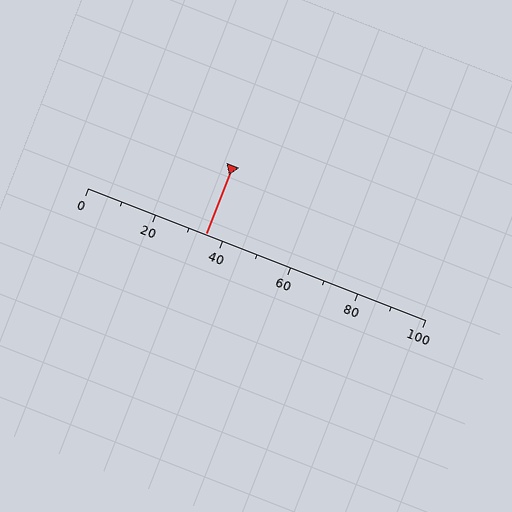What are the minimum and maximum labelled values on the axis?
The axis runs from 0 to 100.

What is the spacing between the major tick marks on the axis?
The major ticks are spaced 20 apart.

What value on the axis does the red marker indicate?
The marker indicates approximately 35.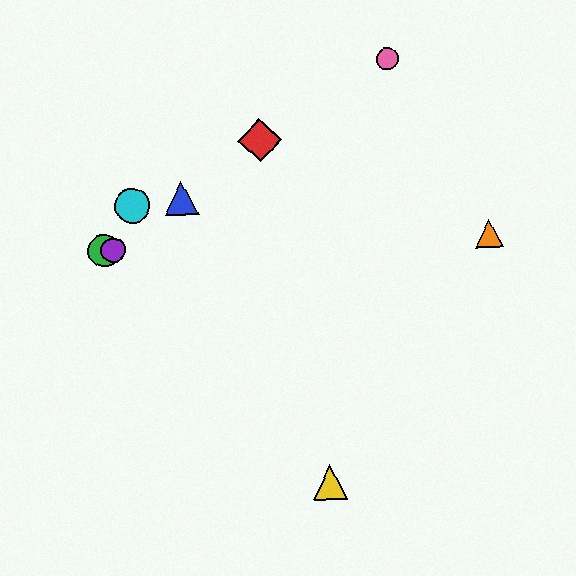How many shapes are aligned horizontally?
3 shapes (the green circle, the purple circle, the orange triangle) are aligned horizontally.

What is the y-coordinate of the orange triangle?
The orange triangle is at y≈233.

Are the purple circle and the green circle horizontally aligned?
Yes, both are at y≈250.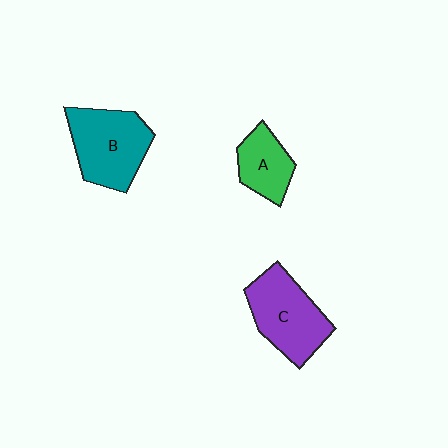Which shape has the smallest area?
Shape A (green).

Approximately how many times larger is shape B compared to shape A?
Approximately 1.7 times.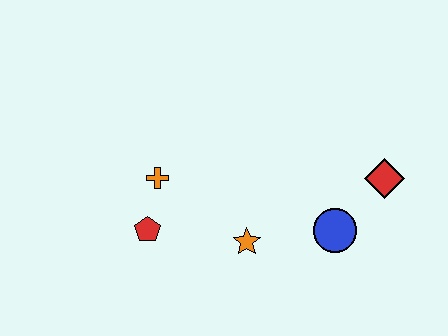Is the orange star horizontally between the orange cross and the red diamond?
Yes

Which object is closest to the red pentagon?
The orange cross is closest to the red pentagon.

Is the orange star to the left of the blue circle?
Yes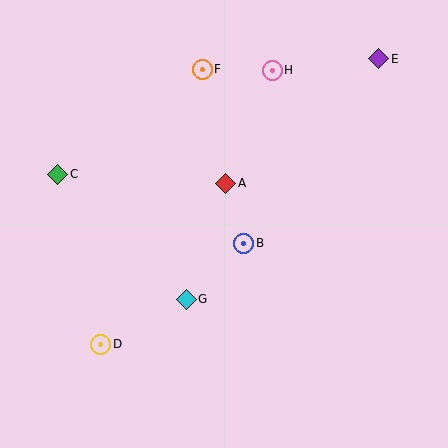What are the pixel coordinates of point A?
Point A is at (226, 183).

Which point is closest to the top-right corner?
Point E is closest to the top-right corner.